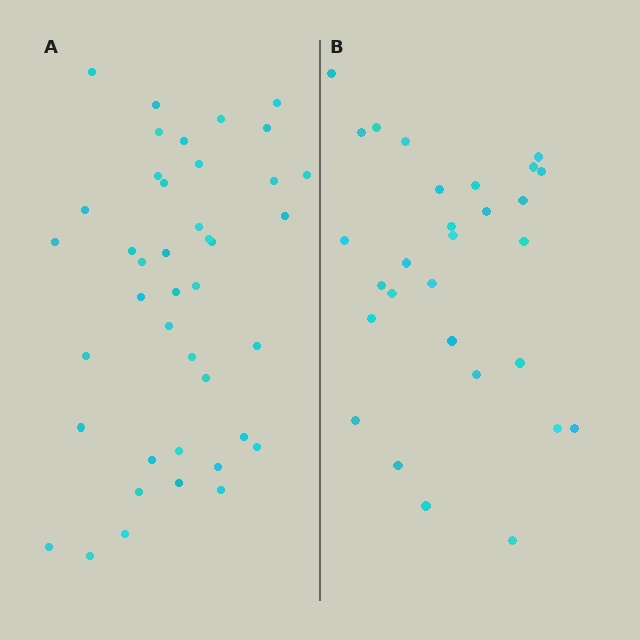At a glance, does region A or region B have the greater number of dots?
Region A (the left region) has more dots.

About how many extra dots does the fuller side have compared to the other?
Region A has roughly 12 or so more dots than region B.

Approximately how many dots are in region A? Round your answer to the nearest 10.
About 40 dots. (The exact count is 41, which rounds to 40.)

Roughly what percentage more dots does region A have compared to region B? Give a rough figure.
About 40% more.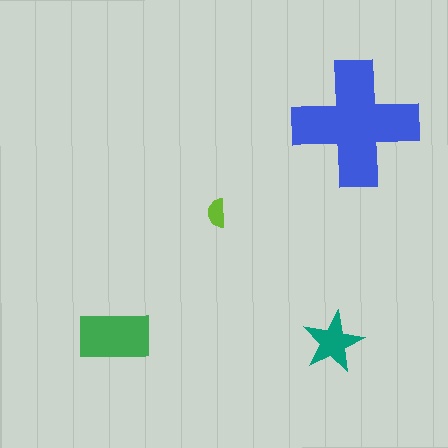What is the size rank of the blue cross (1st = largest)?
1st.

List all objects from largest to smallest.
The blue cross, the green rectangle, the teal star, the lime semicircle.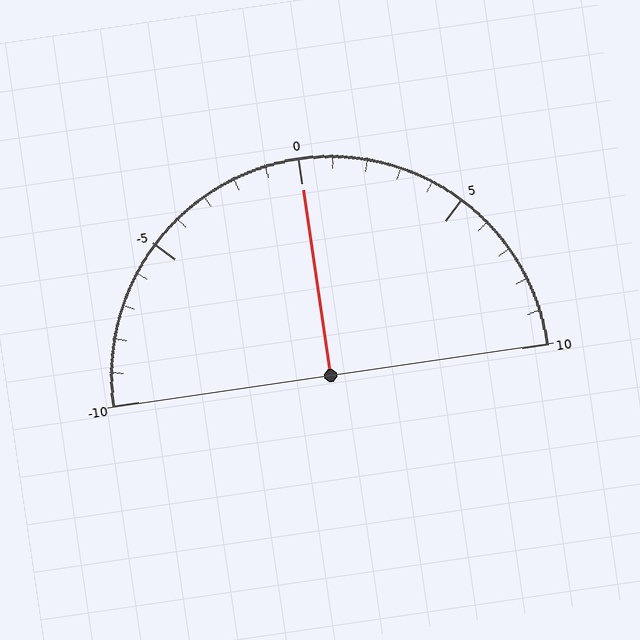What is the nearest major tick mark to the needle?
The nearest major tick mark is 0.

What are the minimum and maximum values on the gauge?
The gauge ranges from -10 to 10.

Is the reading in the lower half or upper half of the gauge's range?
The reading is in the upper half of the range (-10 to 10).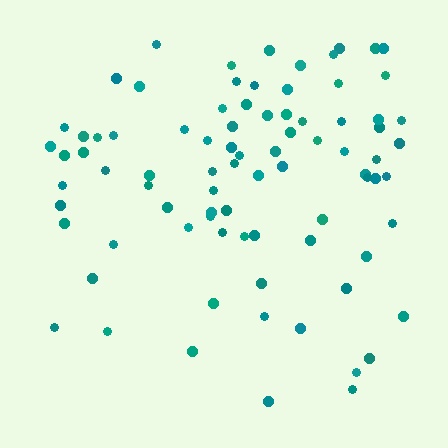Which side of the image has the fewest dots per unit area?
The bottom.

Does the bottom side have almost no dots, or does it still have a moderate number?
Still a moderate number, just noticeably fewer than the top.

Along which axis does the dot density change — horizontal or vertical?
Vertical.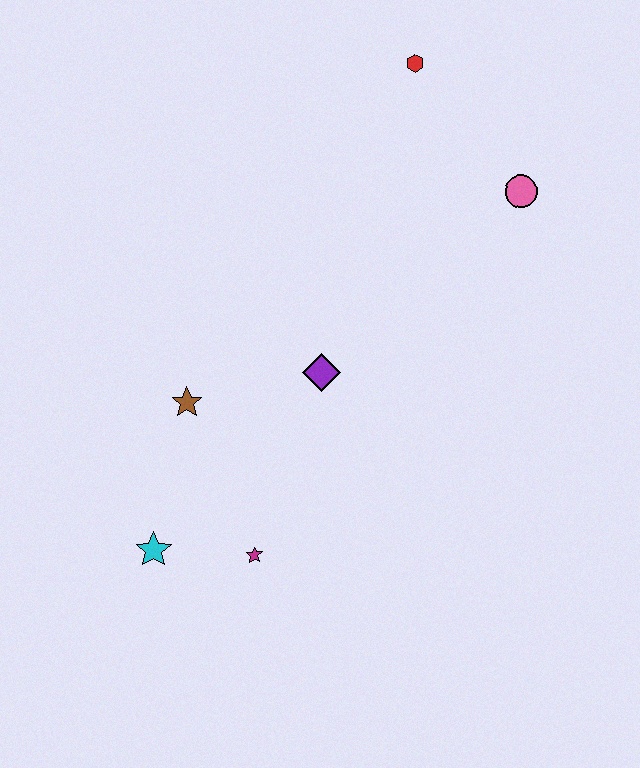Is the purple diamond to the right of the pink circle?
No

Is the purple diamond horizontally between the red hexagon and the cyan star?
Yes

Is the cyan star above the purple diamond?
No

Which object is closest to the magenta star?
The cyan star is closest to the magenta star.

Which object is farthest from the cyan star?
The red hexagon is farthest from the cyan star.